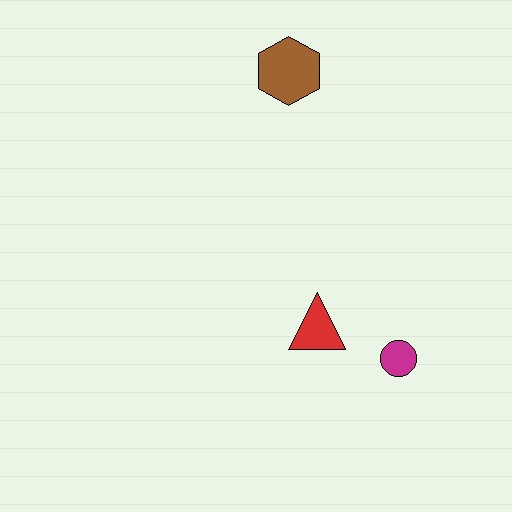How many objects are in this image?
There are 3 objects.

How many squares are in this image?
There are no squares.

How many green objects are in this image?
There are no green objects.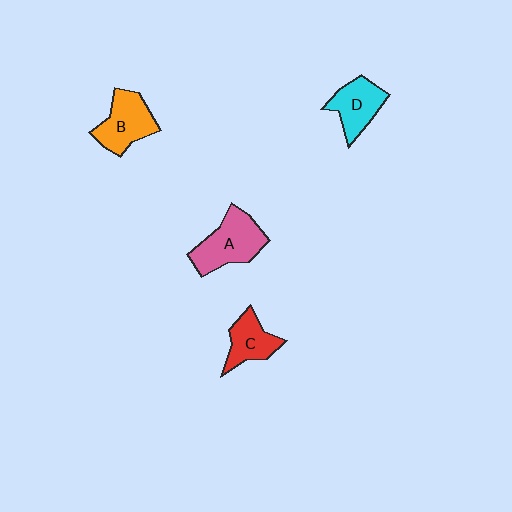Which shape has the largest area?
Shape A (pink).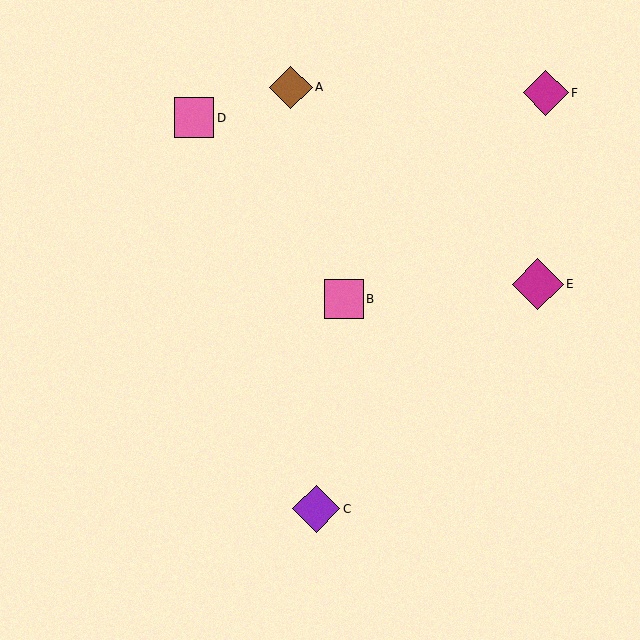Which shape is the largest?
The magenta diamond (labeled E) is the largest.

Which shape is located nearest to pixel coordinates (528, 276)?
The magenta diamond (labeled E) at (538, 284) is nearest to that location.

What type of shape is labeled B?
Shape B is a pink square.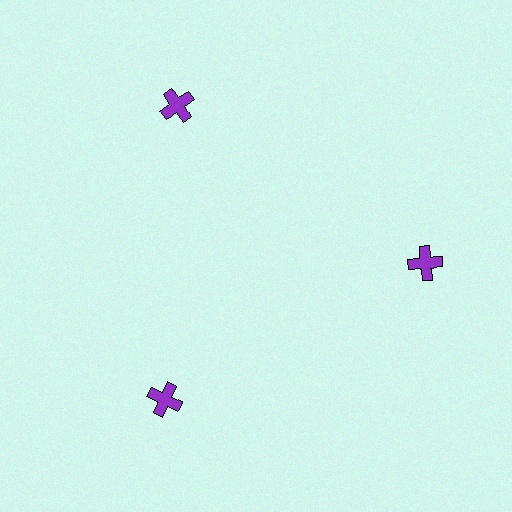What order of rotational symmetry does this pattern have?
This pattern has 3-fold rotational symmetry.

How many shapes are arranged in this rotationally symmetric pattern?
There are 3 shapes, arranged in 3 groups of 1.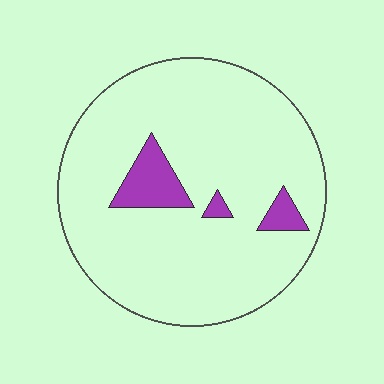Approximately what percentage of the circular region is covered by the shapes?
Approximately 10%.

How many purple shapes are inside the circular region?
3.